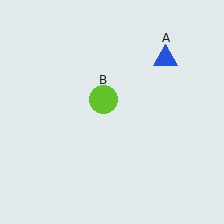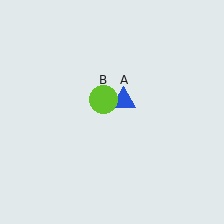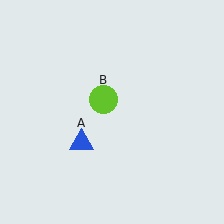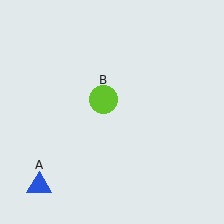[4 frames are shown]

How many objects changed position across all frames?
1 object changed position: blue triangle (object A).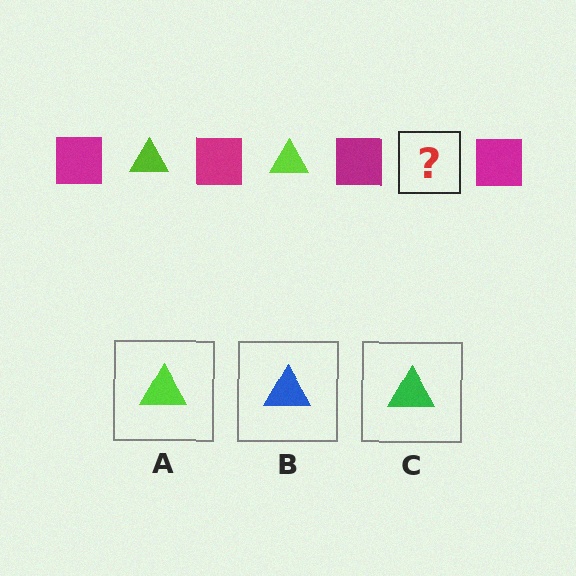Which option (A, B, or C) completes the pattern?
A.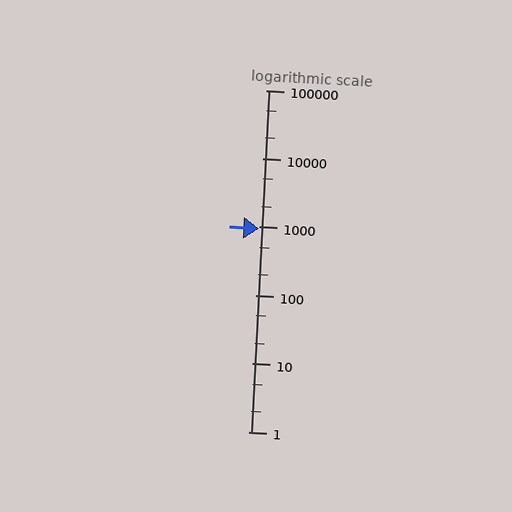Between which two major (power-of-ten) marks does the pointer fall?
The pointer is between 100 and 1000.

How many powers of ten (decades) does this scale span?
The scale spans 5 decades, from 1 to 100000.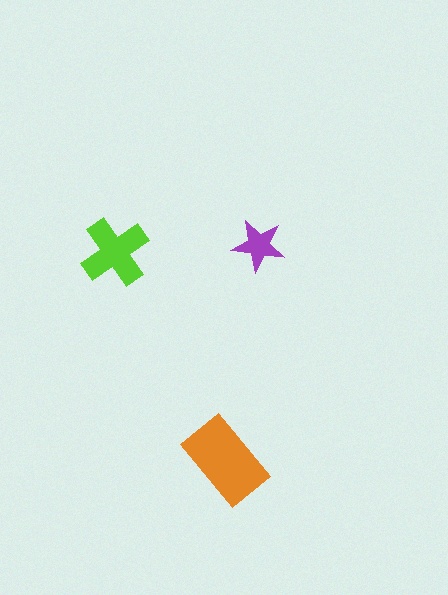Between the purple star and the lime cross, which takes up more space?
The lime cross.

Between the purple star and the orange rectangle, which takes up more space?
The orange rectangle.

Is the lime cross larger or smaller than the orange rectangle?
Smaller.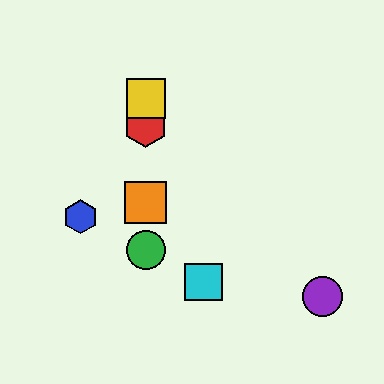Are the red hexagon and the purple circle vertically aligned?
No, the red hexagon is at x≈146 and the purple circle is at x≈322.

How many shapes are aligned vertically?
4 shapes (the red hexagon, the green circle, the yellow square, the orange square) are aligned vertically.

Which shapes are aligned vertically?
The red hexagon, the green circle, the yellow square, the orange square are aligned vertically.